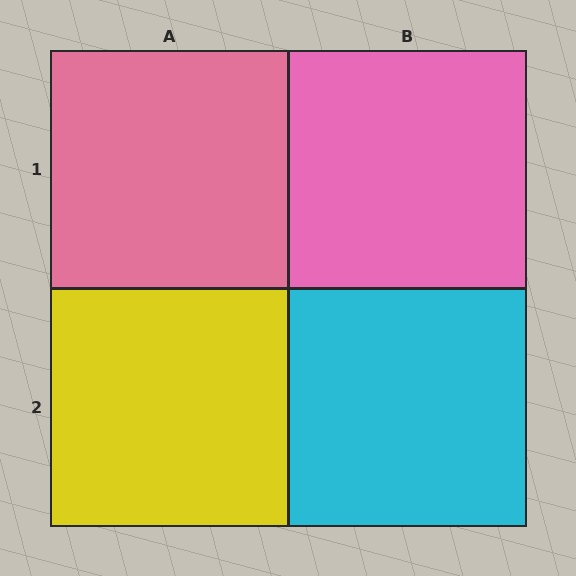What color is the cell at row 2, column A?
Yellow.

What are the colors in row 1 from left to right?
Pink, pink.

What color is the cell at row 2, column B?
Cyan.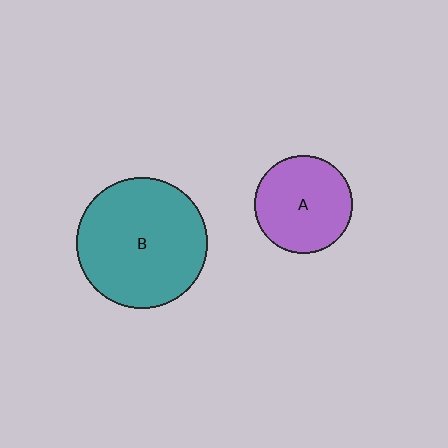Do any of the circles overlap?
No, none of the circles overlap.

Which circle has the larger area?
Circle B (teal).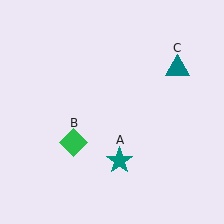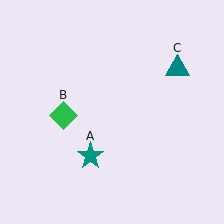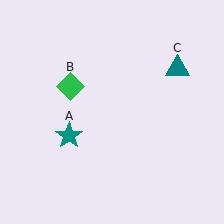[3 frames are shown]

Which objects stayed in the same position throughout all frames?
Teal triangle (object C) remained stationary.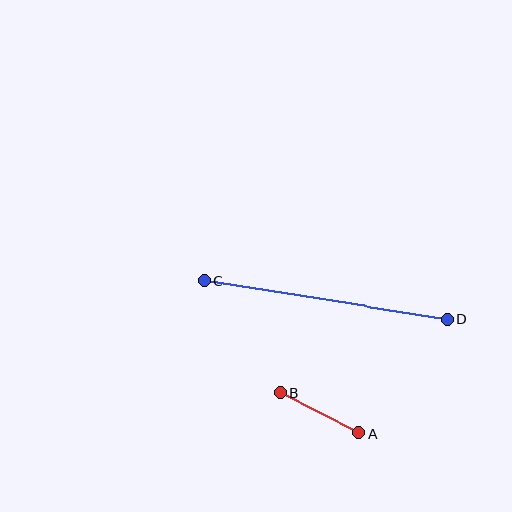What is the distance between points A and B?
The distance is approximately 88 pixels.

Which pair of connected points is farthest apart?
Points C and D are farthest apart.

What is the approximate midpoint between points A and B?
The midpoint is at approximately (320, 413) pixels.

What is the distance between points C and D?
The distance is approximately 246 pixels.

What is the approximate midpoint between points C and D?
The midpoint is at approximately (326, 300) pixels.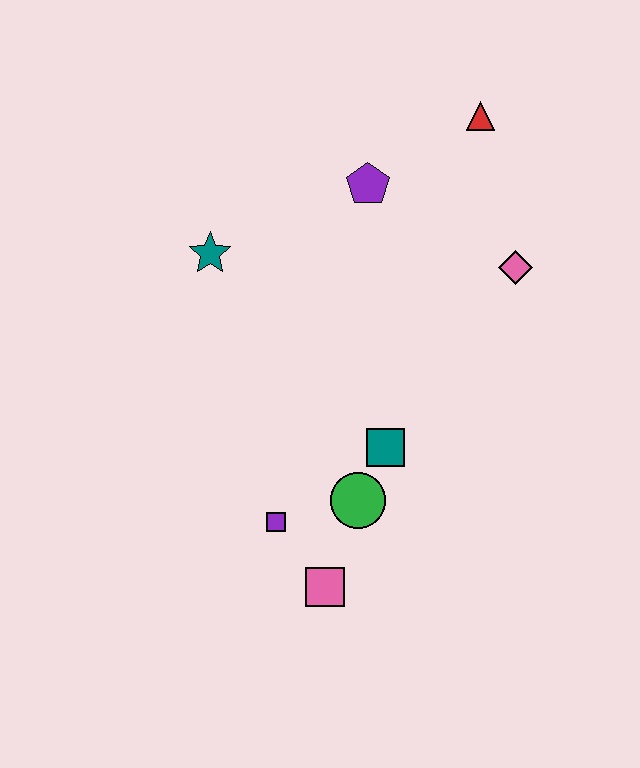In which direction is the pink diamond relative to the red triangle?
The pink diamond is below the red triangle.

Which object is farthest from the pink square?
The red triangle is farthest from the pink square.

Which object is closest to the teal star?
The purple pentagon is closest to the teal star.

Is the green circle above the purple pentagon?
No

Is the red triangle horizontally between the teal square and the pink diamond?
Yes